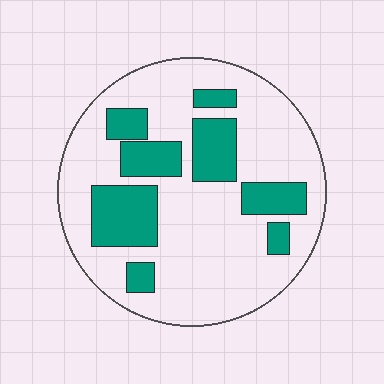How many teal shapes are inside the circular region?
8.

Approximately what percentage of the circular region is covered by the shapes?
Approximately 25%.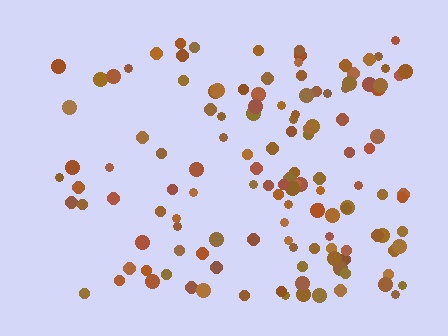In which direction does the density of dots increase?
From left to right, with the right side densest.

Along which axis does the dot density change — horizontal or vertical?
Horizontal.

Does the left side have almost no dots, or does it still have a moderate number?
Still a moderate number, just noticeably fewer than the right.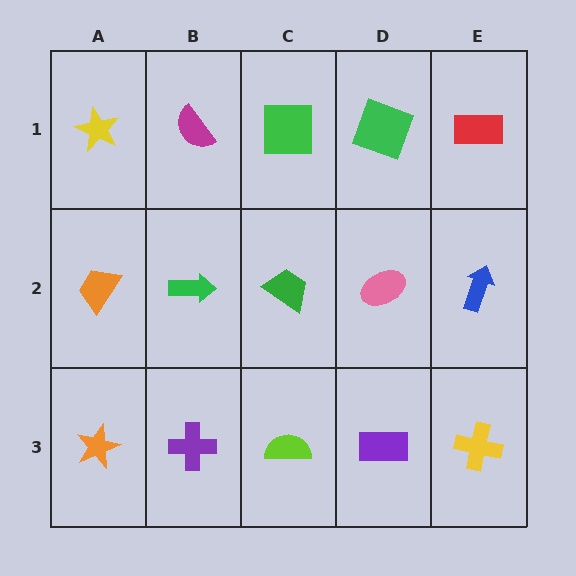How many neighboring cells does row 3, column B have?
3.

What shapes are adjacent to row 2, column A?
A yellow star (row 1, column A), an orange star (row 3, column A), a green arrow (row 2, column B).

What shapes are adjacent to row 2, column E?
A red rectangle (row 1, column E), a yellow cross (row 3, column E), a pink ellipse (row 2, column D).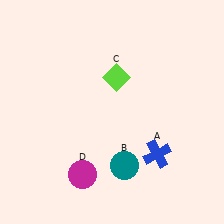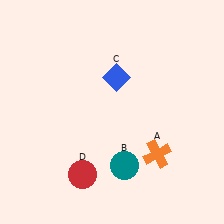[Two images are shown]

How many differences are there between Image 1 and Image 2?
There are 3 differences between the two images.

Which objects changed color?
A changed from blue to orange. C changed from lime to blue. D changed from magenta to red.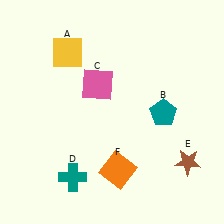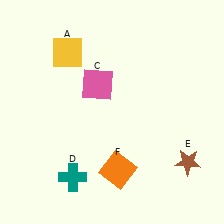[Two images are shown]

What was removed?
The teal pentagon (B) was removed in Image 2.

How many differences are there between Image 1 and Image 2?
There is 1 difference between the two images.